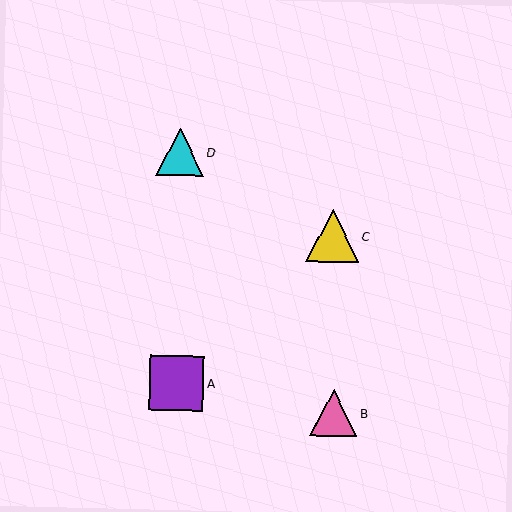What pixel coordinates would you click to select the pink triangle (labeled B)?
Click at (334, 412) to select the pink triangle B.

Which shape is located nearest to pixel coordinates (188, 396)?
The purple square (labeled A) at (176, 383) is nearest to that location.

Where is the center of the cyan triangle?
The center of the cyan triangle is at (180, 152).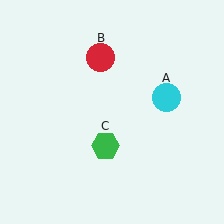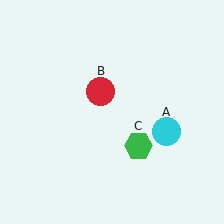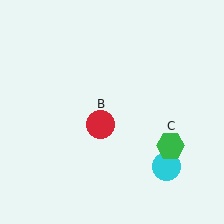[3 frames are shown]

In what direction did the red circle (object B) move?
The red circle (object B) moved down.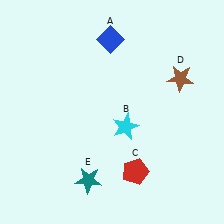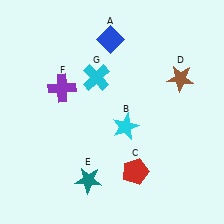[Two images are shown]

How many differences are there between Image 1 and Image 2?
There are 2 differences between the two images.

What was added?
A purple cross (F), a cyan cross (G) were added in Image 2.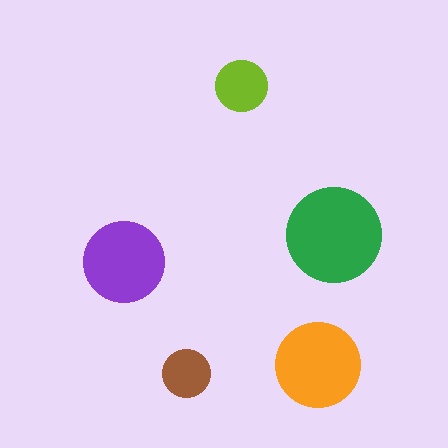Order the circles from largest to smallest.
the green one, the orange one, the purple one, the lime one, the brown one.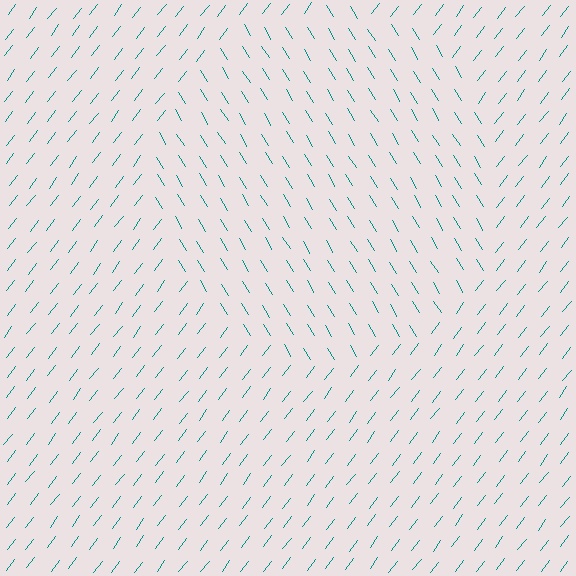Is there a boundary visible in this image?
Yes, there is a texture boundary formed by a change in line orientation.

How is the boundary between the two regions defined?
The boundary is defined purely by a change in line orientation (approximately 69 degrees difference). All lines are the same color and thickness.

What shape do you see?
I see a circle.